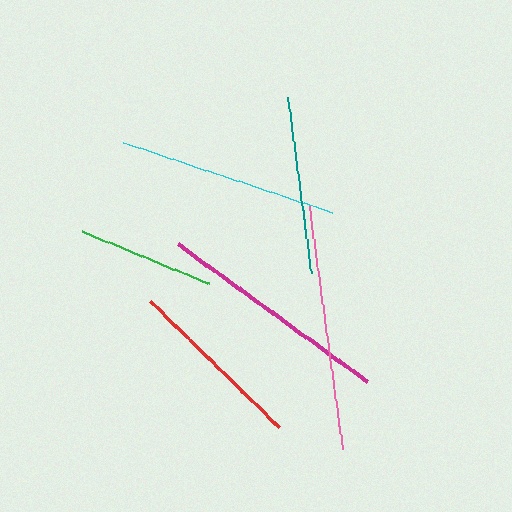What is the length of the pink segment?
The pink segment is approximately 245 pixels long.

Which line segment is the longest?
The pink line is the longest at approximately 245 pixels.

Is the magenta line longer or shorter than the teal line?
The magenta line is longer than the teal line.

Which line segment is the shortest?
The green line is the shortest at approximately 137 pixels.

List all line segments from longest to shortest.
From longest to shortest: pink, magenta, cyan, red, teal, green.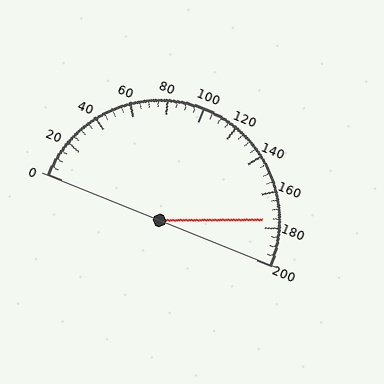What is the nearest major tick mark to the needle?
The nearest major tick mark is 180.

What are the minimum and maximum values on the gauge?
The gauge ranges from 0 to 200.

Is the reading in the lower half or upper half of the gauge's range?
The reading is in the upper half of the range (0 to 200).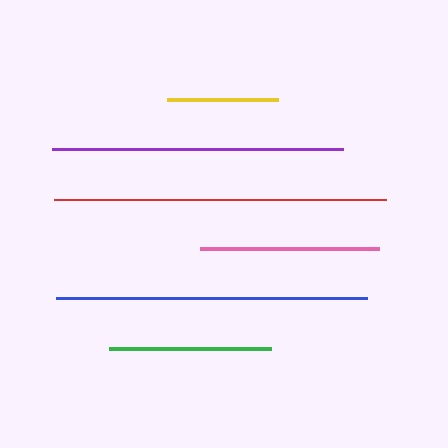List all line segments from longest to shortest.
From longest to shortest: red, blue, purple, pink, green, yellow.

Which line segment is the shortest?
The yellow line is the shortest at approximately 111 pixels.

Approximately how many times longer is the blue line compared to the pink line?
The blue line is approximately 1.7 times the length of the pink line.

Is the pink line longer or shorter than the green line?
The pink line is longer than the green line.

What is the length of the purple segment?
The purple segment is approximately 291 pixels long.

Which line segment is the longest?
The red line is the longest at approximately 332 pixels.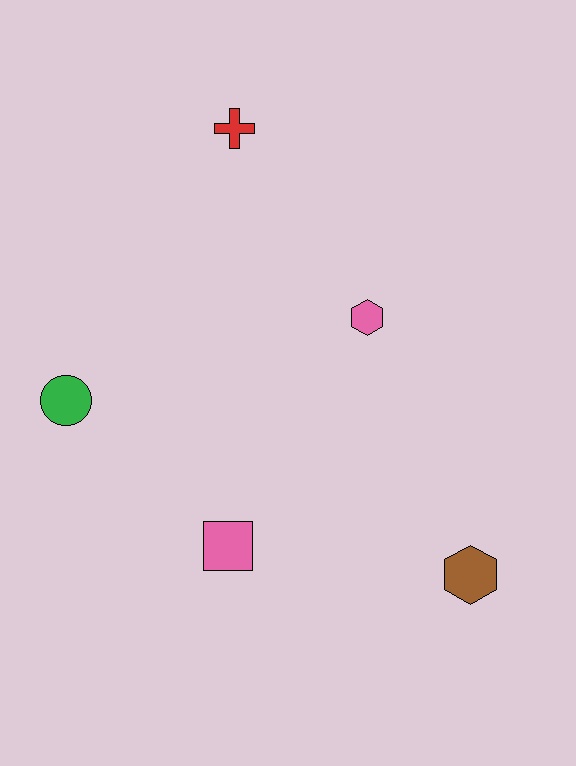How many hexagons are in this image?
There are 2 hexagons.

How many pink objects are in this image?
There are 2 pink objects.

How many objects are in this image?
There are 5 objects.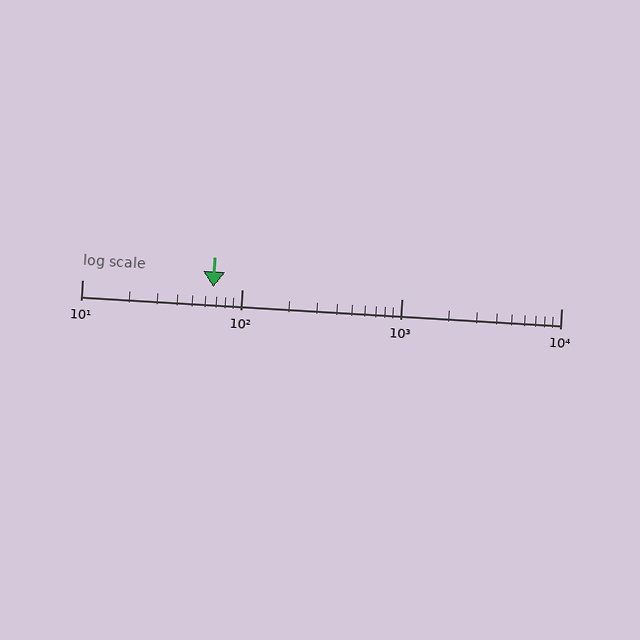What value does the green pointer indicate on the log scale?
The pointer indicates approximately 66.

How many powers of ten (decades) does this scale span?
The scale spans 3 decades, from 10 to 10000.